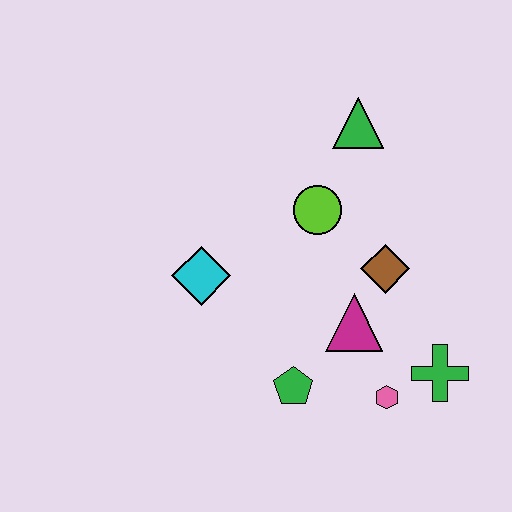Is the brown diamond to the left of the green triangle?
No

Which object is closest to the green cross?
The pink hexagon is closest to the green cross.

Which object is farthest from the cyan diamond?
The green cross is farthest from the cyan diamond.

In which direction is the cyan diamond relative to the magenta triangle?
The cyan diamond is to the left of the magenta triangle.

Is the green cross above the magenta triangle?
No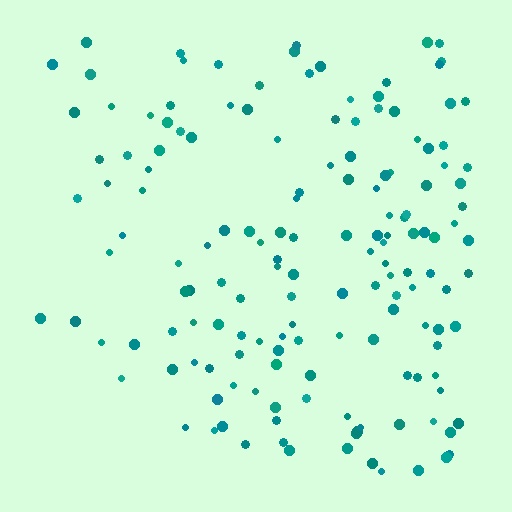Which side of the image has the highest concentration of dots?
The right.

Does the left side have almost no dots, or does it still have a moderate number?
Still a moderate number, just noticeably fewer than the right.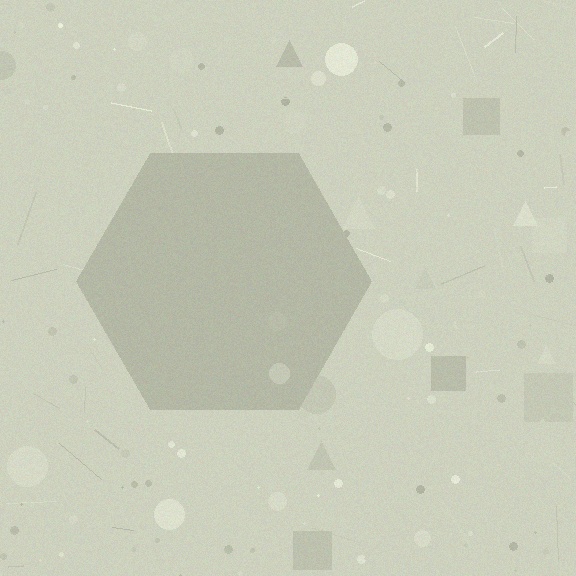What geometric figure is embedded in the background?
A hexagon is embedded in the background.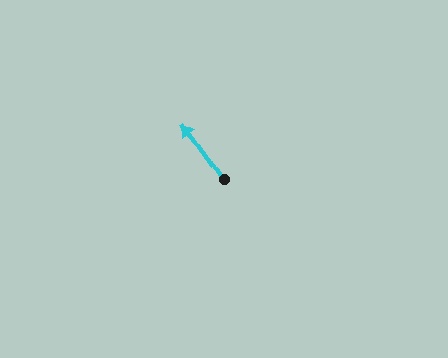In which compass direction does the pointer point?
Northwest.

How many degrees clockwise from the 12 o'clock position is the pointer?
Approximately 324 degrees.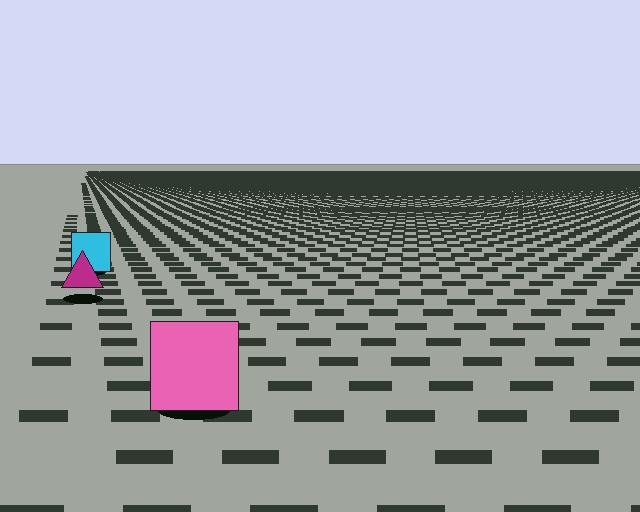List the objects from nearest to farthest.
From nearest to farthest: the pink square, the magenta triangle, the cyan square.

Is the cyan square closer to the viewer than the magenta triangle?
No. The magenta triangle is closer — you can tell from the texture gradient: the ground texture is coarser near it.